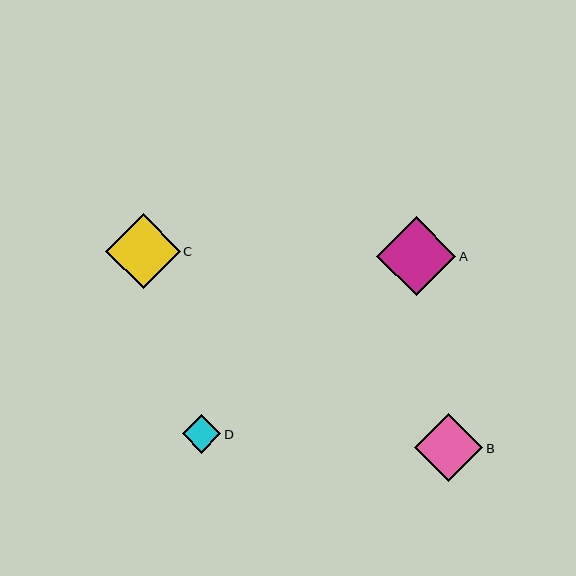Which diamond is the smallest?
Diamond D is the smallest with a size of approximately 38 pixels.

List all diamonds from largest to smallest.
From largest to smallest: A, C, B, D.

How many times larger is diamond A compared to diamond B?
Diamond A is approximately 1.2 times the size of diamond B.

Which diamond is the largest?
Diamond A is the largest with a size of approximately 79 pixels.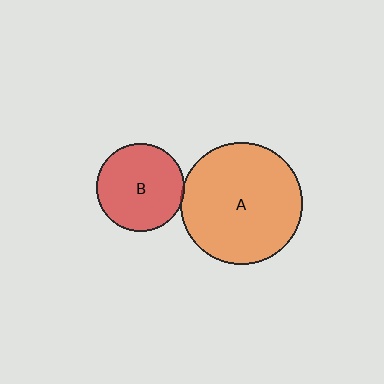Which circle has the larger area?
Circle A (orange).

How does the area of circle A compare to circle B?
Approximately 1.9 times.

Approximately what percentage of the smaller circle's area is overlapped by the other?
Approximately 5%.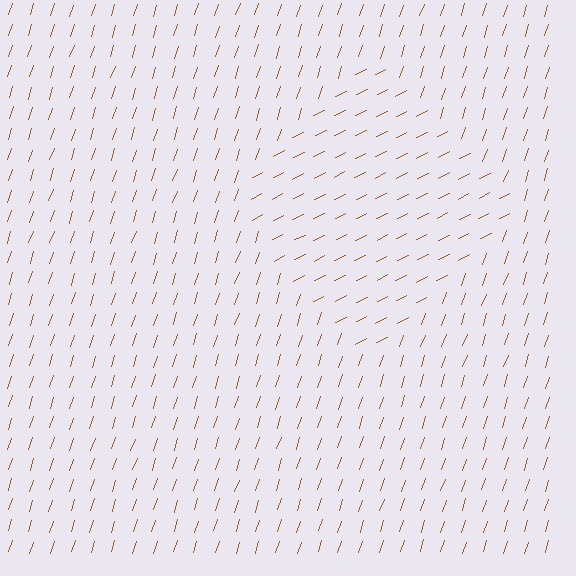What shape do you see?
I see a diamond.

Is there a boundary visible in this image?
Yes, there is a texture boundary formed by a change in line orientation.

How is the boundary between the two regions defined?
The boundary is defined purely by a change in line orientation (approximately 45 degrees difference). All lines are the same color and thickness.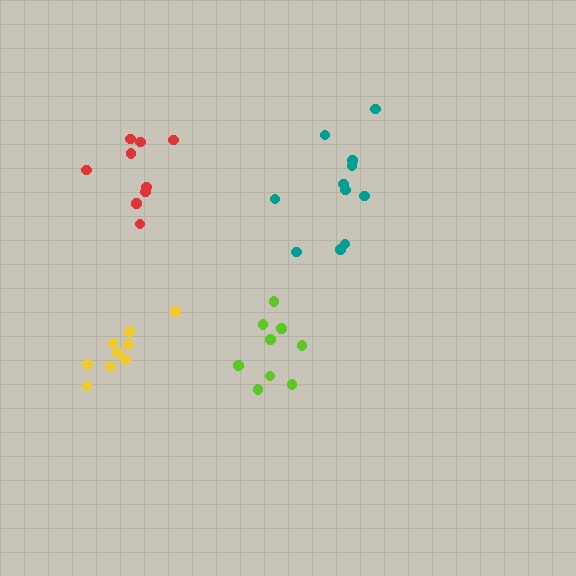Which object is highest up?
The red cluster is topmost.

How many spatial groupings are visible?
There are 4 spatial groupings.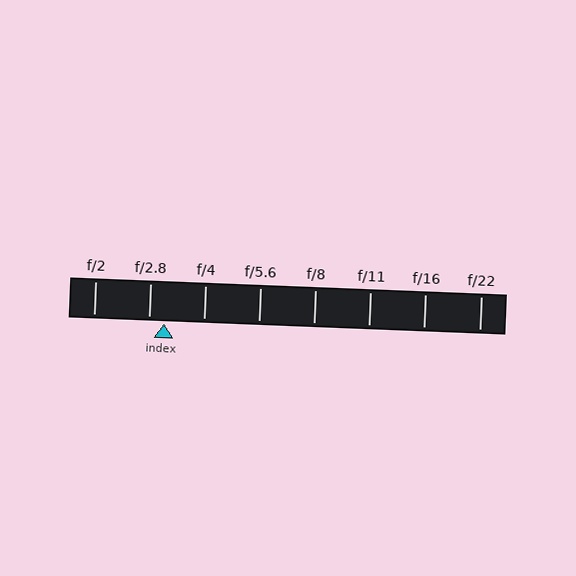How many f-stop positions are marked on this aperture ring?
There are 8 f-stop positions marked.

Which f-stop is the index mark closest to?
The index mark is closest to f/2.8.